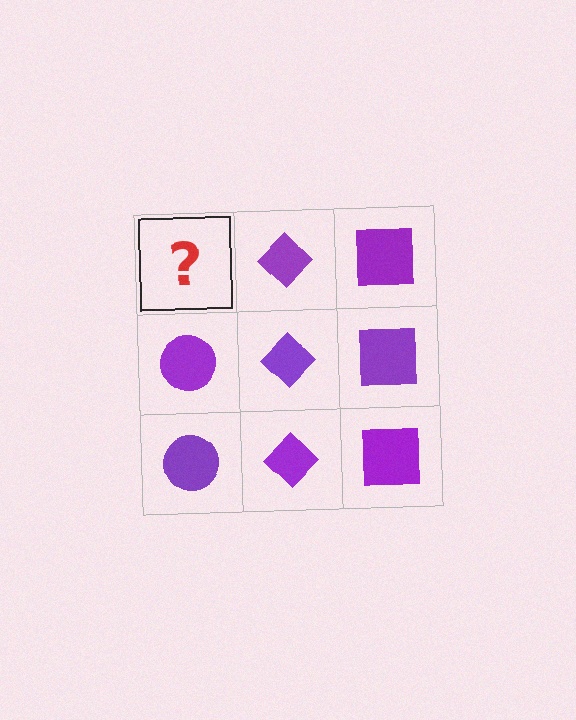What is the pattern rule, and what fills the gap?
The rule is that each column has a consistent shape. The gap should be filled with a purple circle.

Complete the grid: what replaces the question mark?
The question mark should be replaced with a purple circle.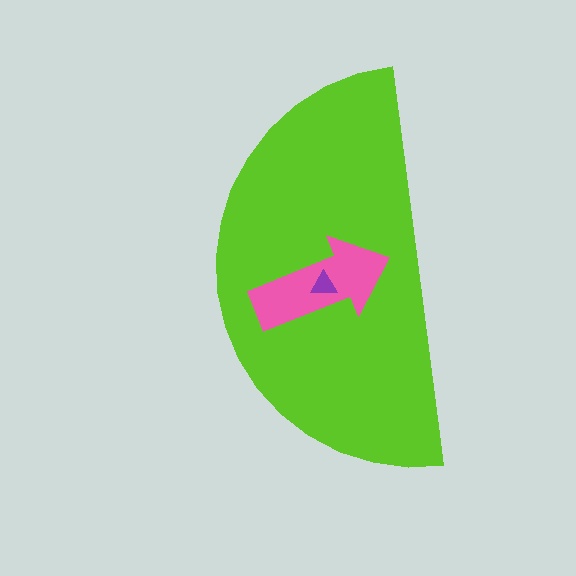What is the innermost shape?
The purple triangle.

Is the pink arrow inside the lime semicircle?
Yes.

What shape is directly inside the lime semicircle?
The pink arrow.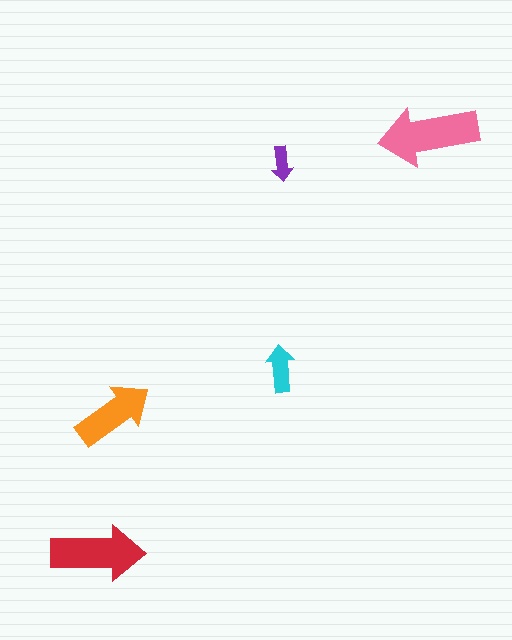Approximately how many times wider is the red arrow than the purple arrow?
About 2.5 times wider.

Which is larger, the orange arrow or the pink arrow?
The pink one.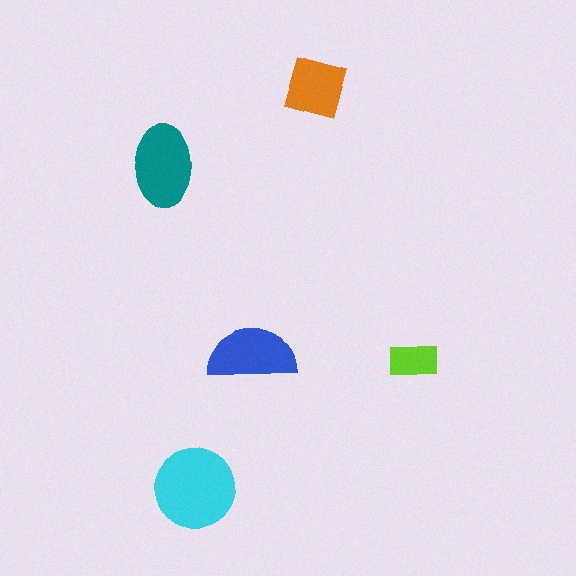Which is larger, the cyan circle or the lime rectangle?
The cyan circle.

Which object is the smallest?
The lime rectangle.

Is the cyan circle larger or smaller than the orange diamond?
Larger.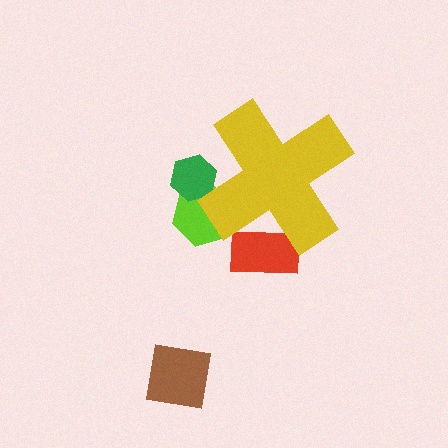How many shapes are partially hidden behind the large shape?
3 shapes are partially hidden.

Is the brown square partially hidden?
No, the brown square is fully visible.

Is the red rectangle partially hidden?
Yes, the red rectangle is partially hidden behind the yellow cross.